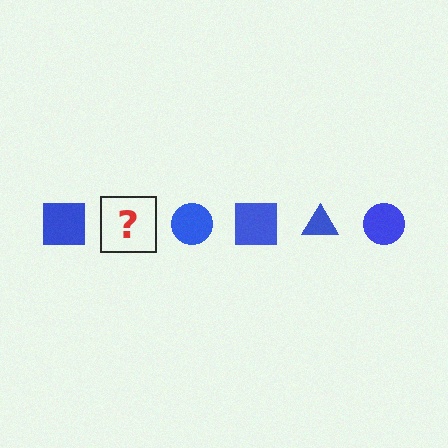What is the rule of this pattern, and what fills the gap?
The rule is that the pattern cycles through square, triangle, circle shapes in blue. The gap should be filled with a blue triangle.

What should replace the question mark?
The question mark should be replaced with a blue triangle.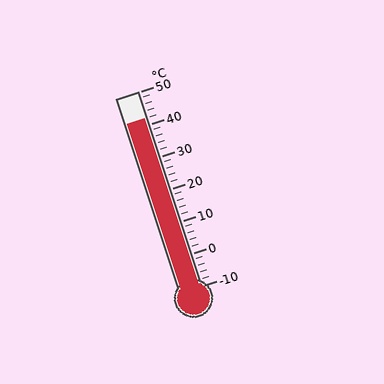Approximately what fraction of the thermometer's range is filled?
The thermometer is filled to approximately 85% of its range.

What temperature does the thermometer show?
The thermometer shows approximately 42°C.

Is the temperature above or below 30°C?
The temperature is above 30°C.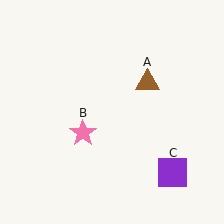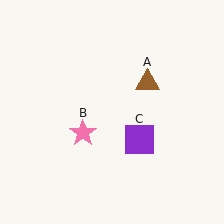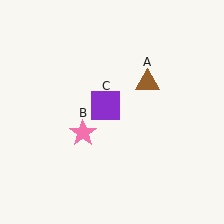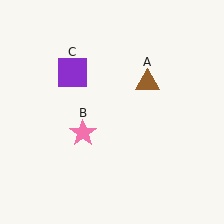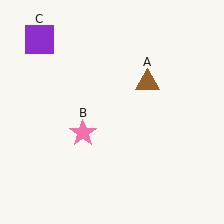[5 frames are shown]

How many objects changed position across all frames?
1 object changed position: purple square (object C).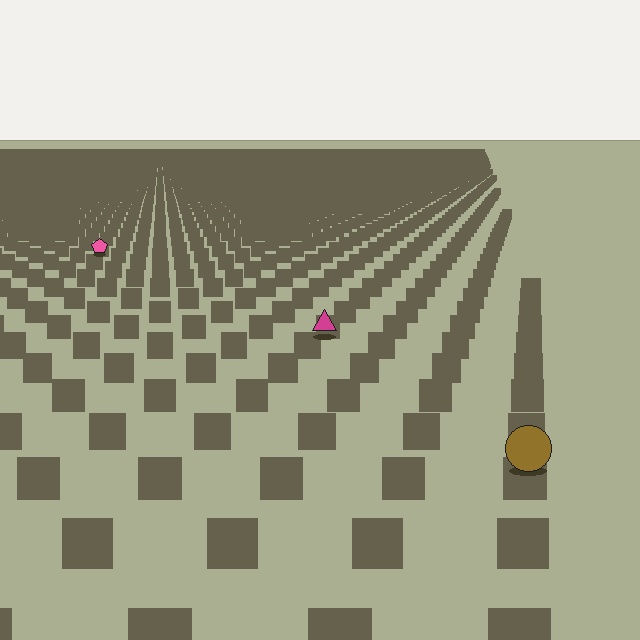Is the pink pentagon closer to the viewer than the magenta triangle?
No. The magenta triangle is closer — you can tell from the texture gradient: the ground texture is coarser near it.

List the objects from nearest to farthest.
From nearest to farthest: the brown circle, the magenta triangle, the pink pentagon.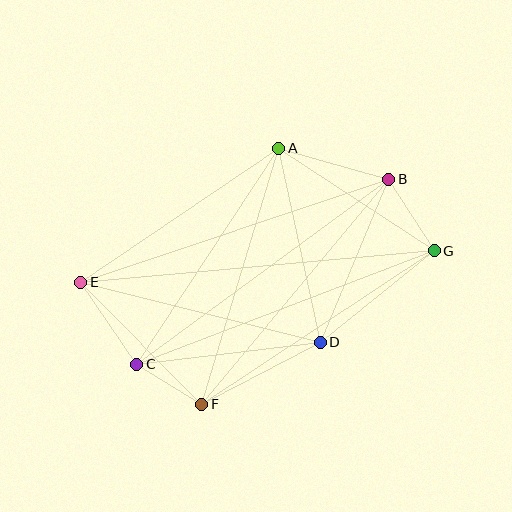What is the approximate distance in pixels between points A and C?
The distance between A and C is approximately 258 pixels.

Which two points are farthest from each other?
Points E and G are farthest from each other.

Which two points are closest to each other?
Points C and F are closest to each other.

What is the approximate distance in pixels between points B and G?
The distance between B and G is approximately 85 pixels.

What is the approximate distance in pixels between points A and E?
The distance between A and E is approximately 239 pixels.